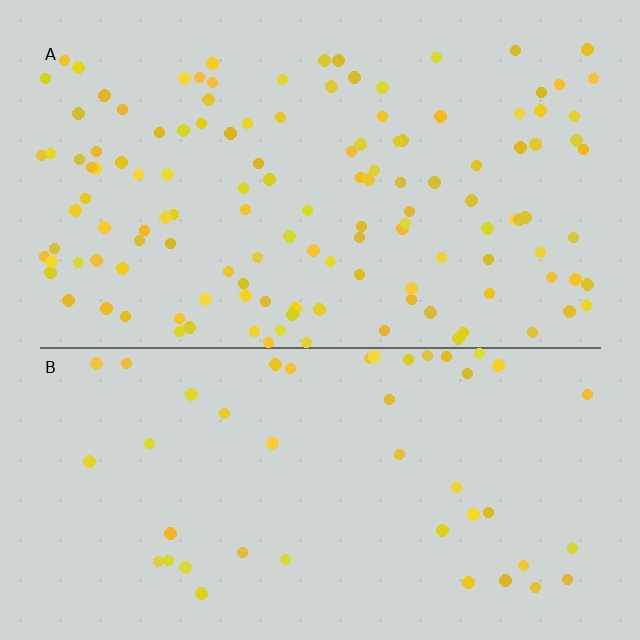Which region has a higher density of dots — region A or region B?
A (the top).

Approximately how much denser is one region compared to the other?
Approximately 2.8× — region A over region B.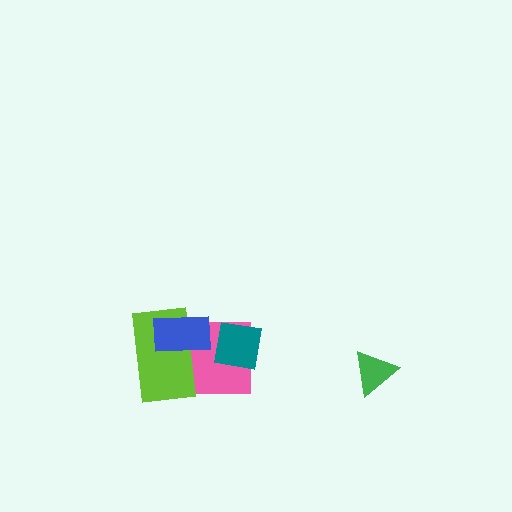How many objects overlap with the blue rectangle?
2 objects overlap with the blue rectangle.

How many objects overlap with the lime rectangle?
2 objects overlap with the lime rectangle.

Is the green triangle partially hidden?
No, no other shape covers it.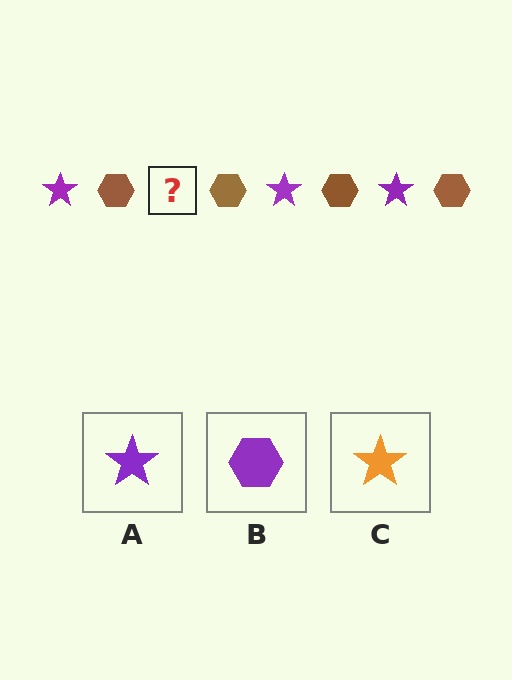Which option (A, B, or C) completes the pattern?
A.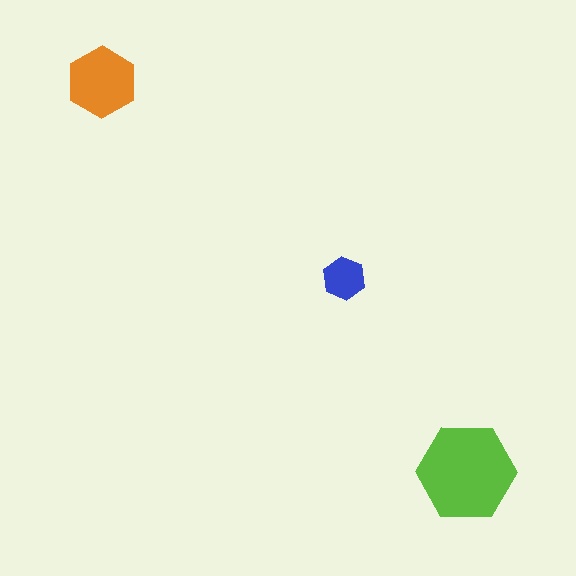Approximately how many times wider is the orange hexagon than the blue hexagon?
About 1.5 times wider.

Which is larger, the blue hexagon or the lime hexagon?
The lime one.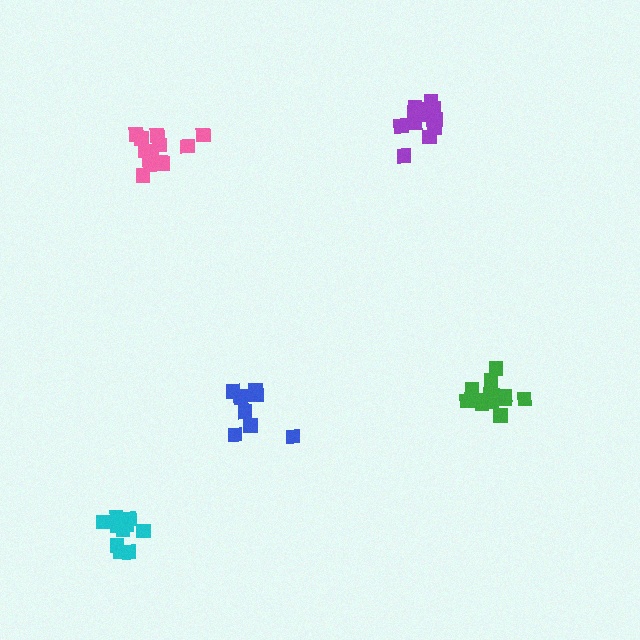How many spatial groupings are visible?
There are 5 spatial groupings.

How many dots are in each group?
Group 1: 13 dots, Group 2: 9 dots, Group 3: 12 dots, Group 4: 15 dots, Group 5: 11 dots (60 total).